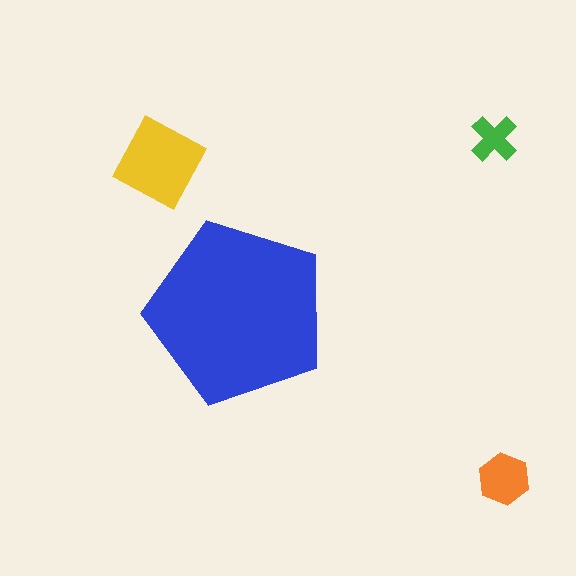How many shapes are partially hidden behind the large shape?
0 shapes are partially hidden.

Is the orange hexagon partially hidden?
No, the orange hexagon is fully visible.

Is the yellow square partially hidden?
No, the yellow square is fully visible.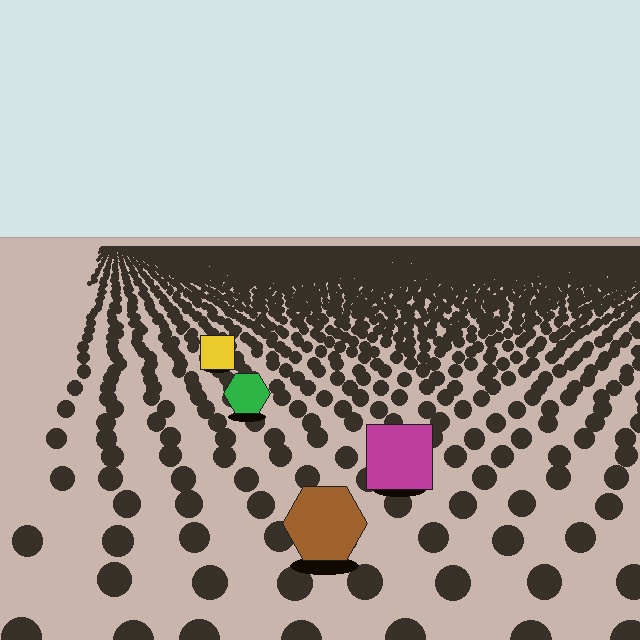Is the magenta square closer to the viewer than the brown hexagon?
No. The brown hexagon is closer — you can tell from the texture gradient: the ground texture is coarser near it.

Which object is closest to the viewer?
The brown hexagon is closest. The texture marks near it are larger and more spread out.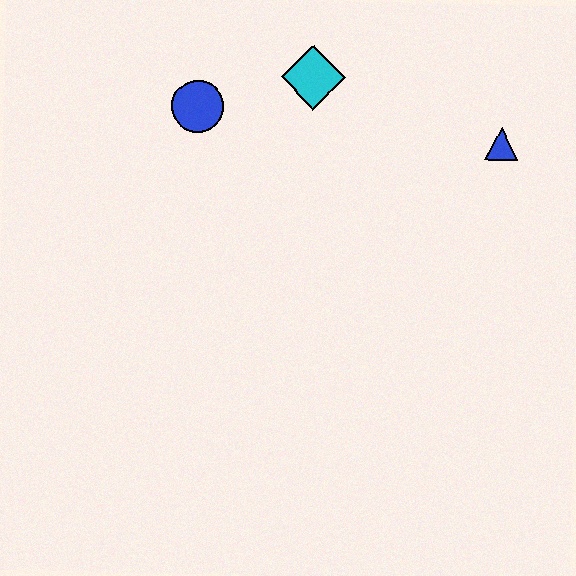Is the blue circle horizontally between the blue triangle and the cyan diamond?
No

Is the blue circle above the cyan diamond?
No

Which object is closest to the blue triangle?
The cyan diamond is closest to the blue triangle.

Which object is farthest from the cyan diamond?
The blue triangle is farthest from the cyan diamond.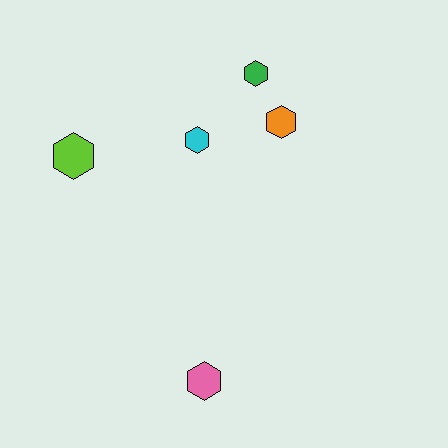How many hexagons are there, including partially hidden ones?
There are 5 hexagons.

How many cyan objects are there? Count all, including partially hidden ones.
There is 1 cyan object.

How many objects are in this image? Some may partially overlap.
There are 5 objects.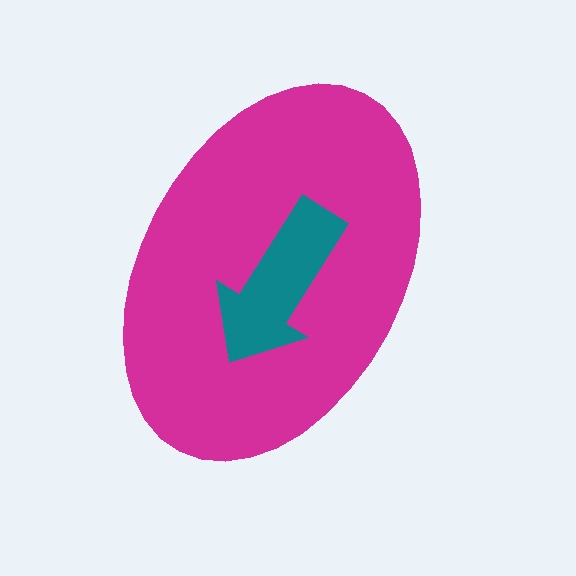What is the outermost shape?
The magenta ellipse.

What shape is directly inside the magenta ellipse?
The teal arrow.